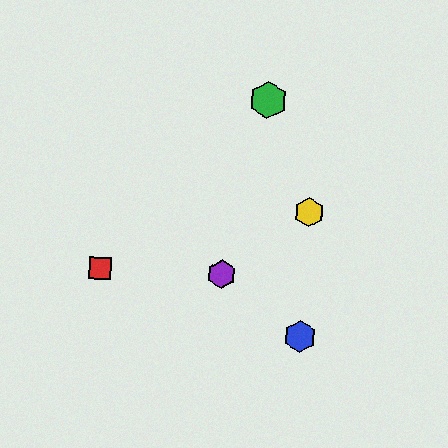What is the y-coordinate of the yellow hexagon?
The yellow hexagon is at y≈212.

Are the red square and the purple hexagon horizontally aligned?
Yes, both are at y≈268.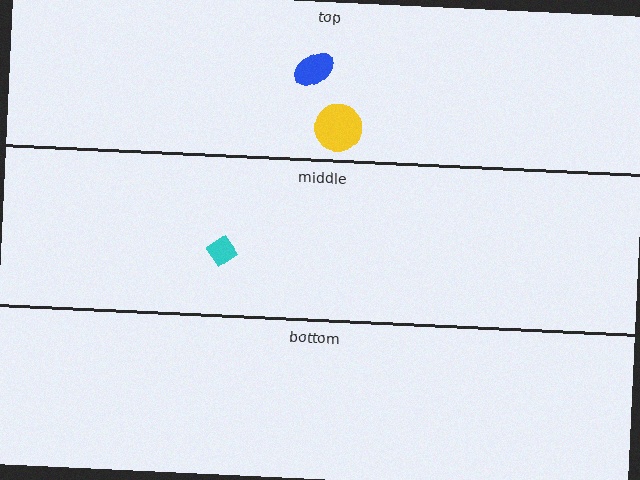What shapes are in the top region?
The yellow circle, the blue ellipse.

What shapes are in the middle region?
The cyan diamond.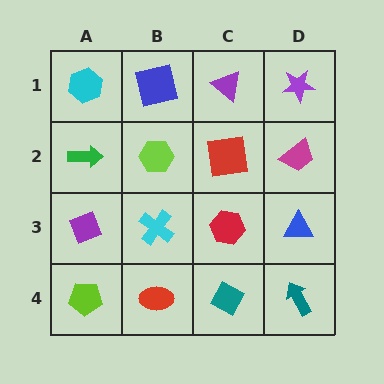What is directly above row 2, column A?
A cyan hexagon.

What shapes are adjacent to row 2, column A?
A cyan hexagon (row 1, column A), a purple diamond (row 3, column A), a lime hexagon (row 2, column B).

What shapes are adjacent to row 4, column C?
A red hexagon (row 3, column C), a red ellipse (row 4, column B), a teal arrow (row 4, column D).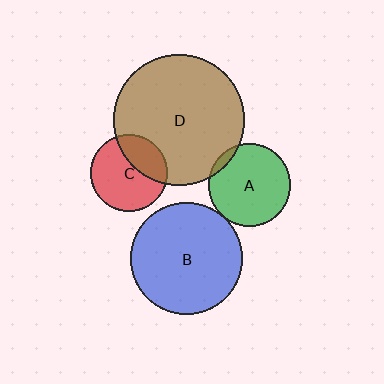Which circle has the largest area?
Circle D (brown).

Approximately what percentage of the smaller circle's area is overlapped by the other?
Approximately 5%.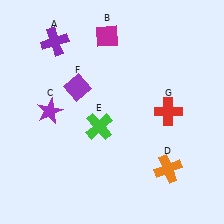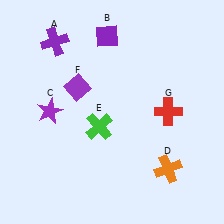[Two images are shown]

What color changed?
The diamond (B) changed from magenta in Image 1 to purple in Image 2.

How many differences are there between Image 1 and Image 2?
There is 1 difference between the two images.